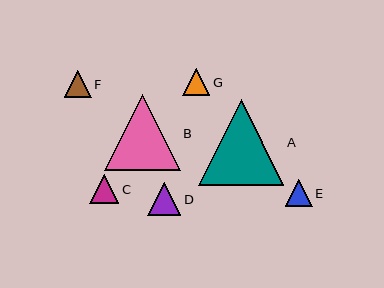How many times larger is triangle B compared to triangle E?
Triangle B is approximately 2.8 times the size of triangle E.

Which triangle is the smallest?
Triangle G is the smallest with a size of approximately 27 pixels.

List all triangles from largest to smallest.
From largest to smallest: A, B, D, C, F, E, G.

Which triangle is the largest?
Triangle A is the largest with a size of approximately 86 pixels.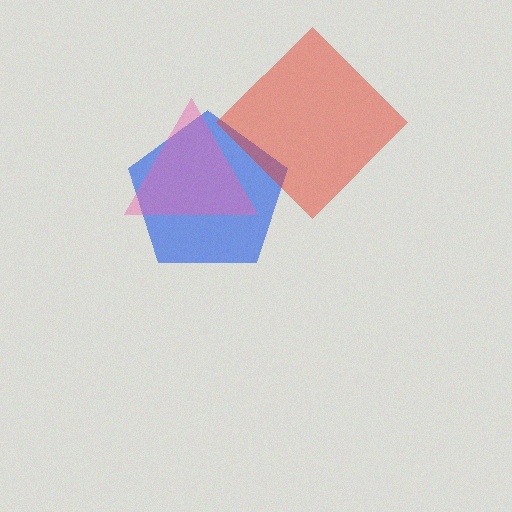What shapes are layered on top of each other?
The layered shapes are: a blue pentagon, a pink triangle, a red diamond.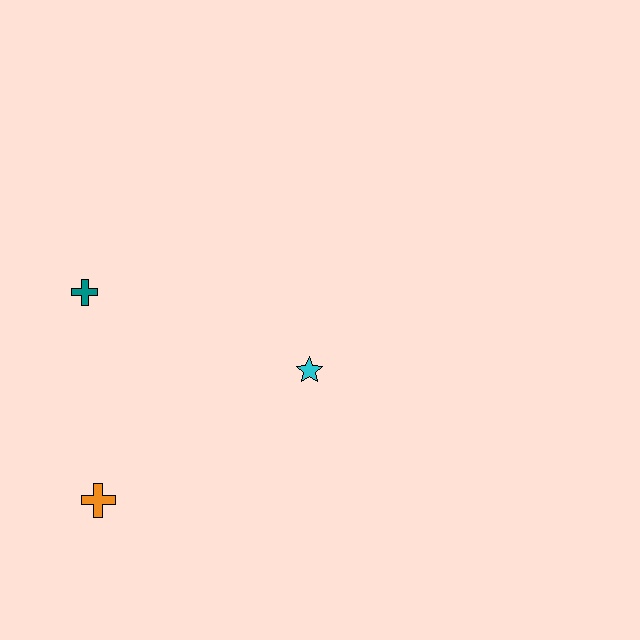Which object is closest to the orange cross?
The teal cross is closest to the orange cross.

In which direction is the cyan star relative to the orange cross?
The cyan star is to the right of the orange cross.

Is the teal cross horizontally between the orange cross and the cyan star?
No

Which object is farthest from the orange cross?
The cyan star is farthest from the orange cross.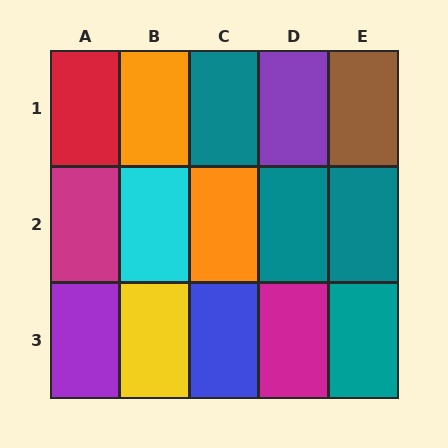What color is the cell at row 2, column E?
Teal.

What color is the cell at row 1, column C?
Teal.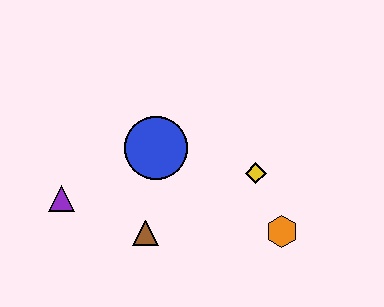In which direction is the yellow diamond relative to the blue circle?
The yellow diamond is to the right of the blue circle.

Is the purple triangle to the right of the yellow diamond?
No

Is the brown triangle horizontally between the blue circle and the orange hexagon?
No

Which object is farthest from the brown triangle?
The orange hexagon is farthest from the brown triangle.